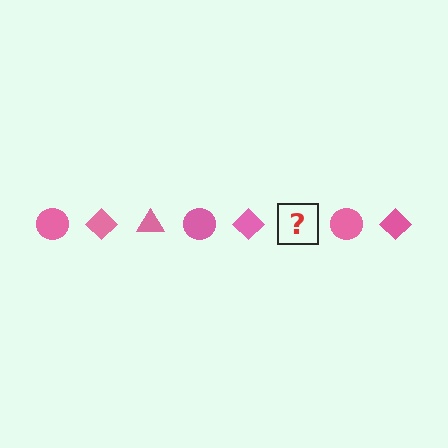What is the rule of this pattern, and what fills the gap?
The rule is that the pattern cycles through circle, diamond, triangle shapes in pink. The gap should be filled with a pink triangle.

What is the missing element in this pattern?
The missing element is a pink triangle.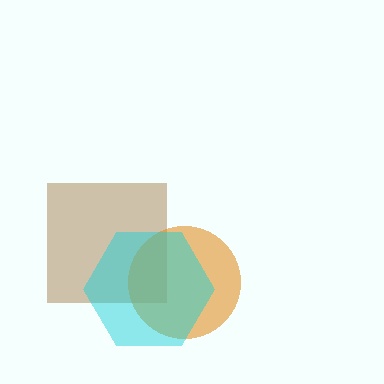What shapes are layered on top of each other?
The layered shapes are: a brown square, an orange circle, a cyan hexagon.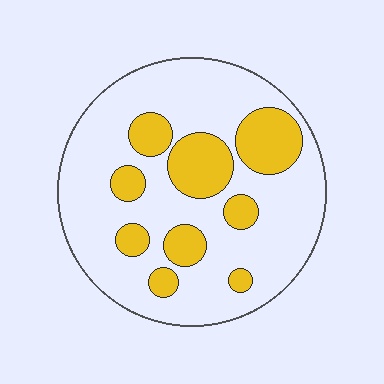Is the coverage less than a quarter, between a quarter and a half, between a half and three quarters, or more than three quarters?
Between a quarter and a half.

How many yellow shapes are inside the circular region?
9.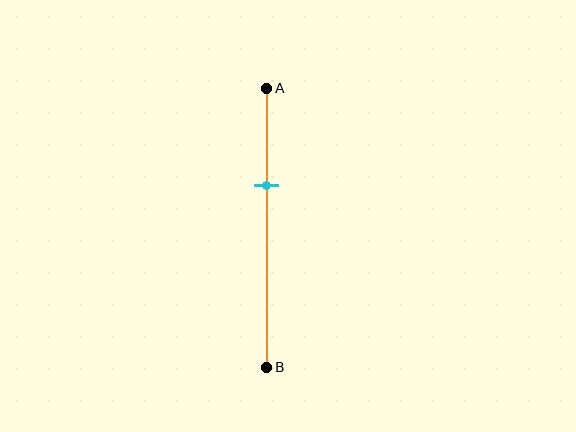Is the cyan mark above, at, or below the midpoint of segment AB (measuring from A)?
The cyan mark is above the midpoint of segment AB.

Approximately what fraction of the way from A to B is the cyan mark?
The cyan mark is approximately 35% of the way from A to B.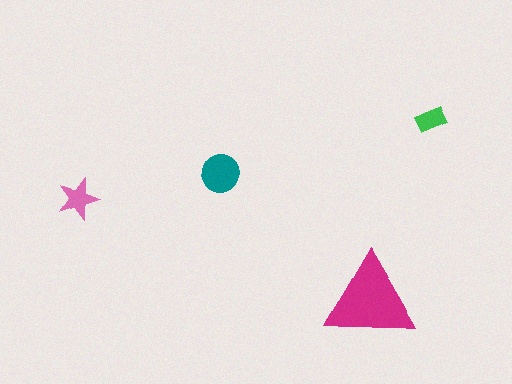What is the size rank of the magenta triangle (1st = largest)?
1st.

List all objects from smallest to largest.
The green rectangle, the pink star, the teal circle, the magenta triangle.